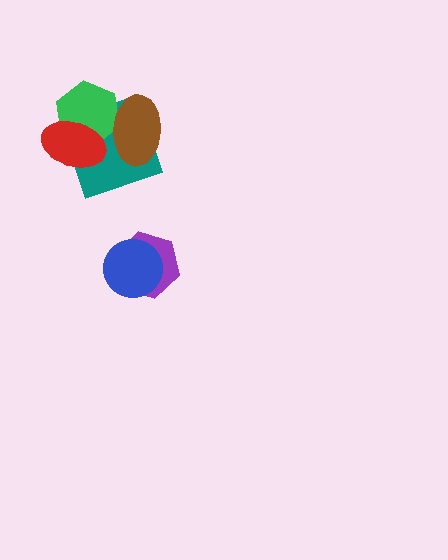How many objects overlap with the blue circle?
1 object overlaps with the blue circle.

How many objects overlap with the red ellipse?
2 objects overlap with the red ellipse.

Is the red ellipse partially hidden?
No, no other shape covers it.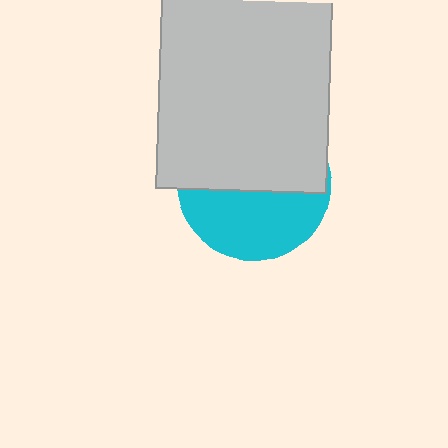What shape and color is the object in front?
The object in front is a light gray rectangle.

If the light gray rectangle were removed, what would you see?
You would see the complete cyan circle.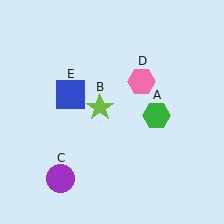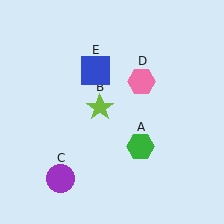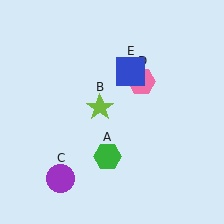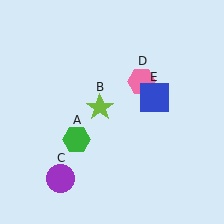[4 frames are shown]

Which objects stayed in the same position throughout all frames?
Lime star (object B) and purple circle (object C) and pink hexagon (object D) remained stationary.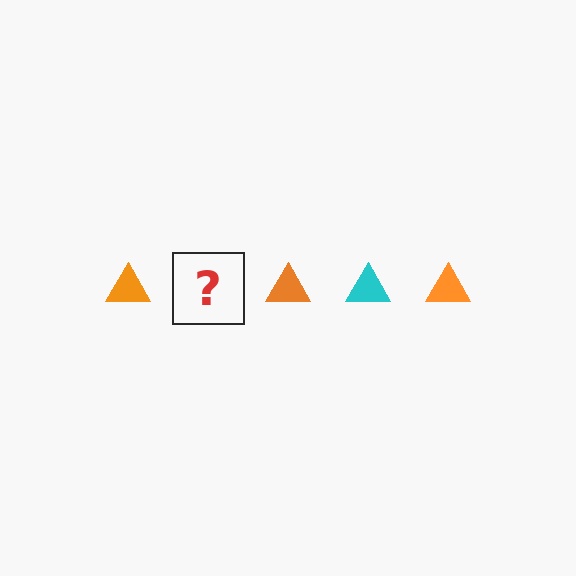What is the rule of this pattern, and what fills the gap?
The rule is that the pattern cycles through orange, cyan triangles. The gap should be filled with a cyan triangle.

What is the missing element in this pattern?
The missing element is a cyan triangle.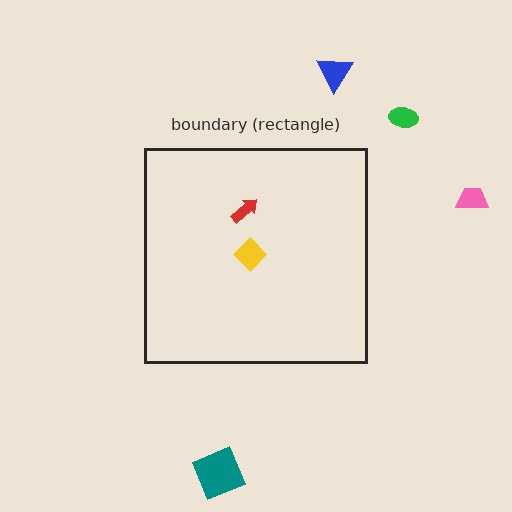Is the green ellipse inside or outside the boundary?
Outside.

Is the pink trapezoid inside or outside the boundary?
Outside.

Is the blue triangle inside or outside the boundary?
Outside.